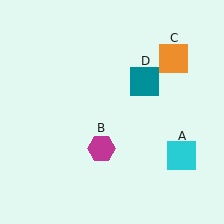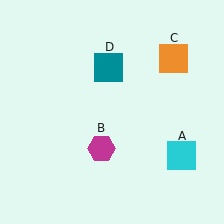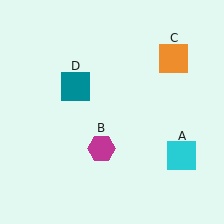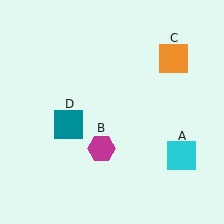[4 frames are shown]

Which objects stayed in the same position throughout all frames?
Cyan square (object A) and magenta hexagon (object B) and orange square (object C) remained stationary.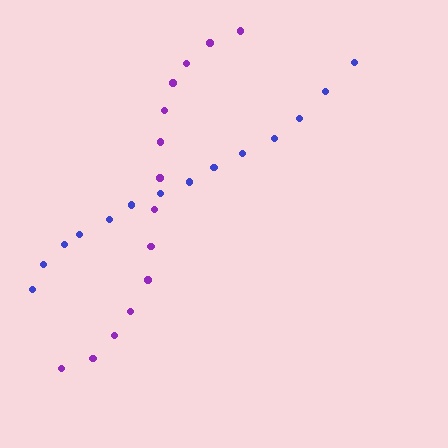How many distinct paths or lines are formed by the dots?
There are 2 distinct paths.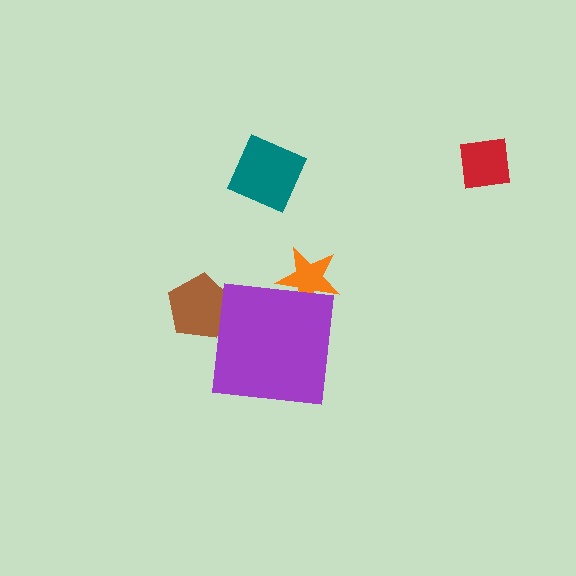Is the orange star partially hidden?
Yes, the orange star is partially hidden behind the purple square.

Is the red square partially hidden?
No, the red square is fully visible.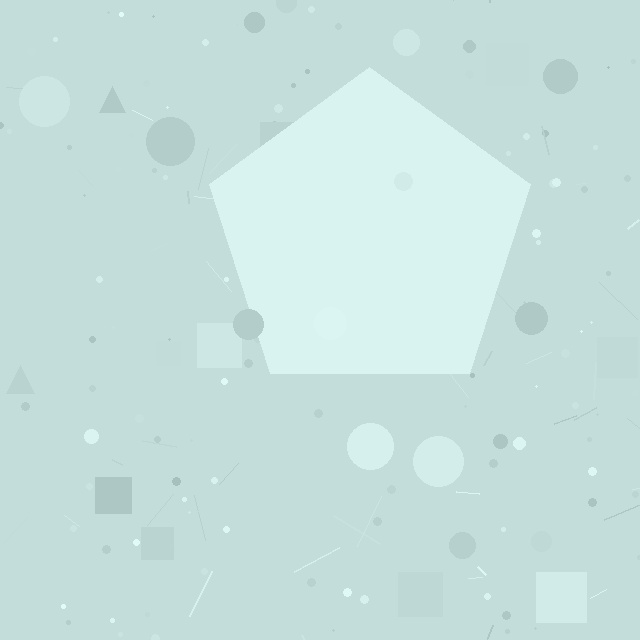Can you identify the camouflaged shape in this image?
The camouflaged shape is a pentagon.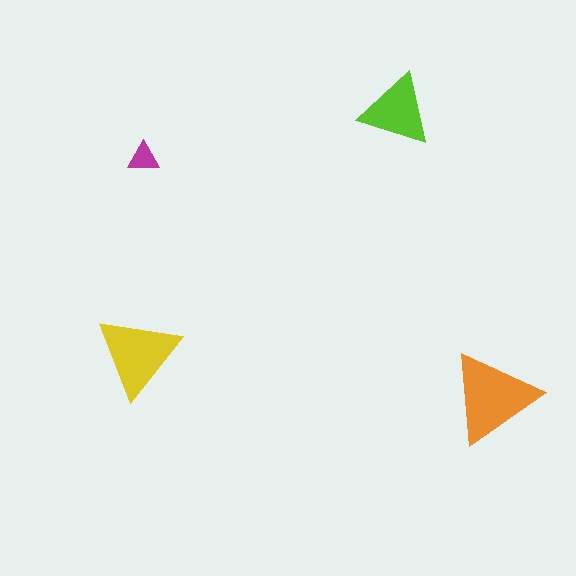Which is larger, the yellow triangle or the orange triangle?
The orange one.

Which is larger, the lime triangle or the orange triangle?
The orange one.